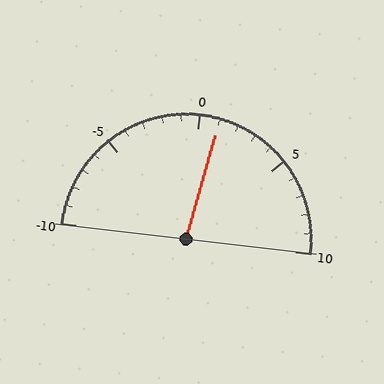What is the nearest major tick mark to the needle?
The nearest major tick mark is 0.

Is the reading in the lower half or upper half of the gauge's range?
The reading is in the upper half of the range (-10 to 10).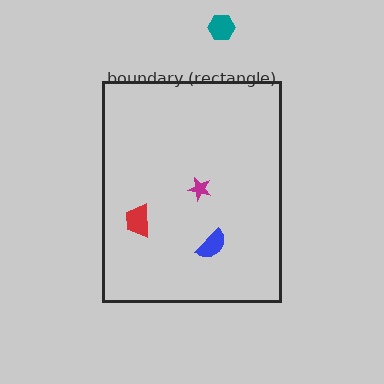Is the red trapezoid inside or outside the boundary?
Inside.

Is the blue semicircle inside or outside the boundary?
Inside.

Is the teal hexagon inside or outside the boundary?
Outside.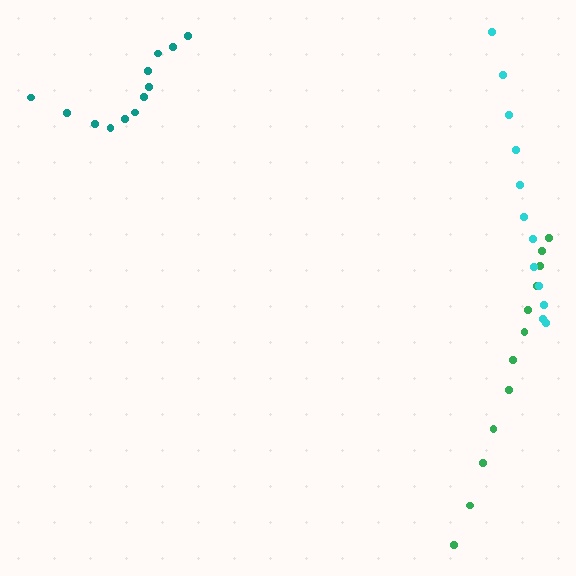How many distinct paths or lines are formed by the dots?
There are 3 distinct paths.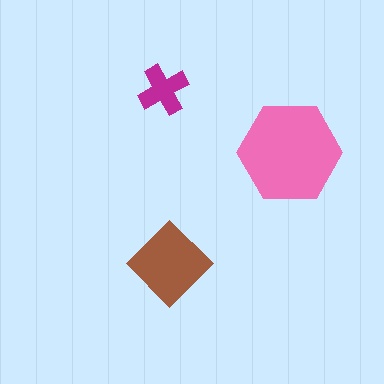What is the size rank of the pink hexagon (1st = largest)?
1st.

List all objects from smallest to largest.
The magenta cross, the brown diamond, the pink hexagon.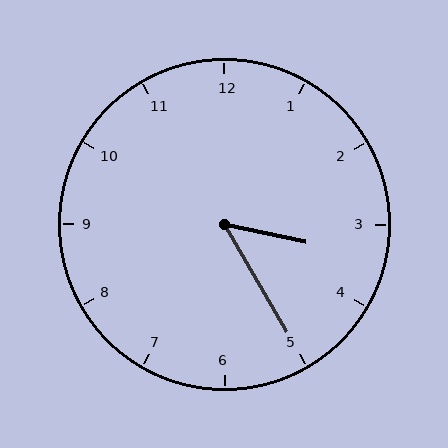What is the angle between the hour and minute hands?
Approximately 48 degrees.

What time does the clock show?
3:25.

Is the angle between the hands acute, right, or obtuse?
It is acute.